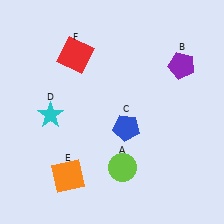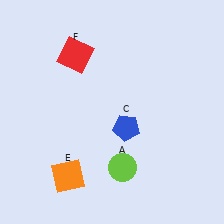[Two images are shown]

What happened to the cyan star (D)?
The cyan star (D) was removed in Image 2. It was in the bottom-left area of Image 1.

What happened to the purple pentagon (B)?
The purple pentagon (B) was removed in Image 2. It was in the top-right area of Image 1.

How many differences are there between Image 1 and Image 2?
There are 2 differences between the two images.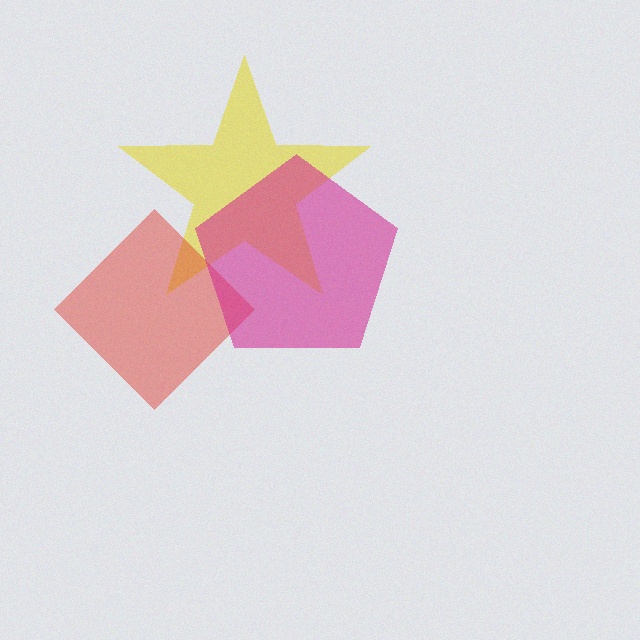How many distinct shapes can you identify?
There are 3 distinct shapes: a yellow star, a red diamond, a magenta pentagon.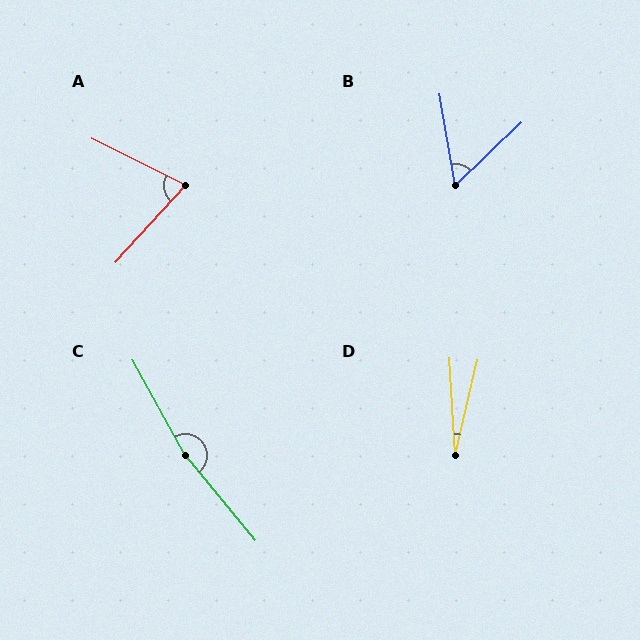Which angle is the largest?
C, at approximately 170 degrees.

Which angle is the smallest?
D, at approximately 16 degrees.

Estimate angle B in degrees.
Approximately 56 degrees.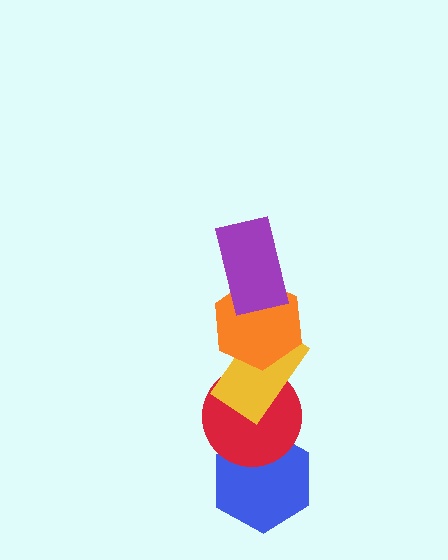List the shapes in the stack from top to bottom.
From top to bottom: the purple rectangle, the orange hexagon, the yellow rectangle, the red circle, the blue hexagon.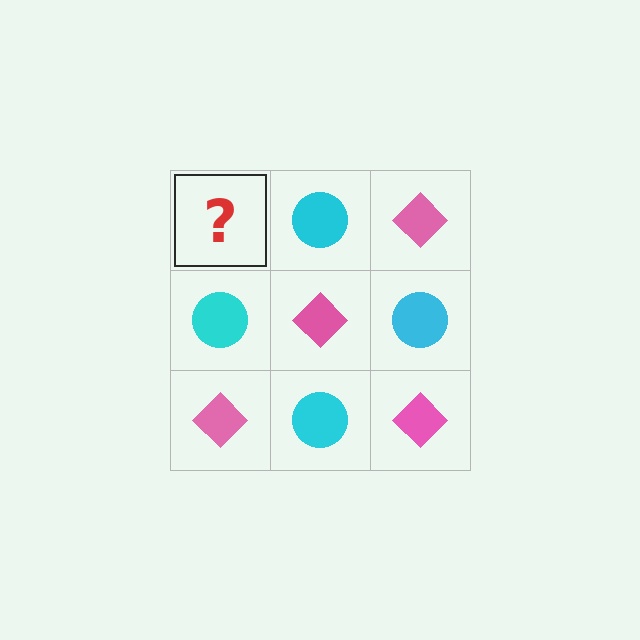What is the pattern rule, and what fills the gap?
The rule is that it alternates pink diamond and cyan circle in a checkerboard pattern. The gap should be filled with a pink diamond.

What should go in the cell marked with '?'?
The missing cell should contain a pink diamond.